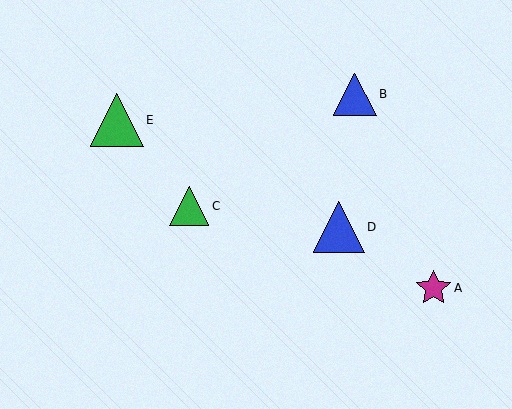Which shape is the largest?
The green triangle (labeled E) is the largest.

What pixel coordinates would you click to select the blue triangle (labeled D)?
Click at (339, 227) to select the blue triangle D.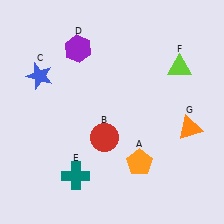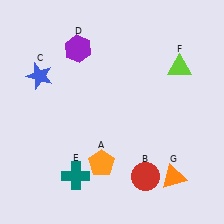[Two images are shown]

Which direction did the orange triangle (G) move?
The orange triangle (G) moved down.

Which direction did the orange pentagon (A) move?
The orange pentagon (A) moved left.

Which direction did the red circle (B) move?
The red circle (B) moved right.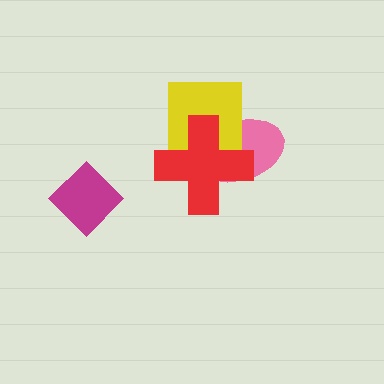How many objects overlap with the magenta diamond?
0 objects overlap with the magenta diamond.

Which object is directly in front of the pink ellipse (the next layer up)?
The yellow square is directly in front of the pink ellipse.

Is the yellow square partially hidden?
Yes, it is partially covered by another shape.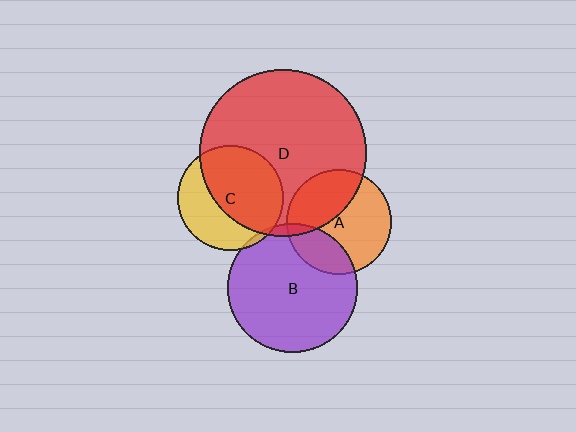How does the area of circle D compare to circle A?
Approximately 2.5 times.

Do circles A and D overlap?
Yes.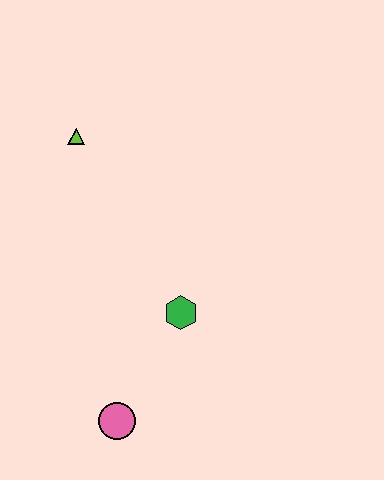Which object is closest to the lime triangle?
The green hexagon is closest to the lime triangle.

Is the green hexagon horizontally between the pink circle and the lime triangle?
No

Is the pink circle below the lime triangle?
Yes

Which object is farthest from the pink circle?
The lime triangle is farthest from the pink circle.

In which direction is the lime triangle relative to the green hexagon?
The lime triangle is above the green hexagon.